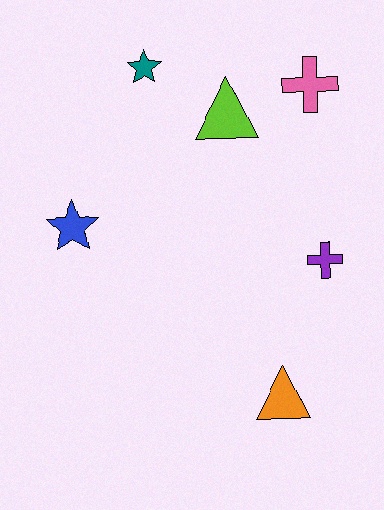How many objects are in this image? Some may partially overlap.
There are 6 objects.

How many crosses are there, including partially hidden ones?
There are 2 crosses.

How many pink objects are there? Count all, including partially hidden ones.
There is 1 pink object.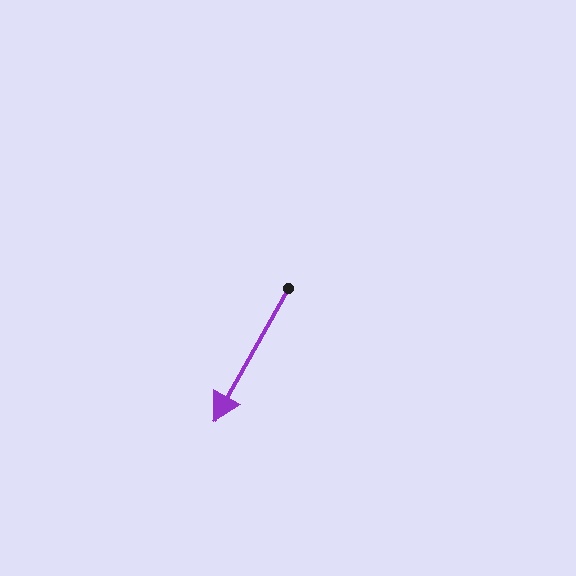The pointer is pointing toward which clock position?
Roughly 7 o'clock.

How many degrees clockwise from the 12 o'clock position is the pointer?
Approximately 209 degrees.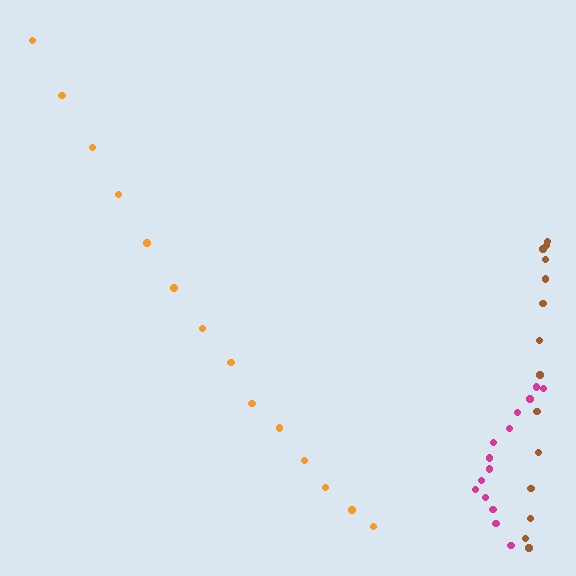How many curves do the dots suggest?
There are 3 distinct paths.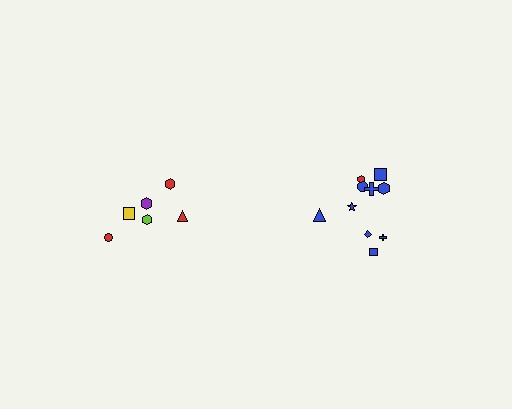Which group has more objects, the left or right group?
The right group.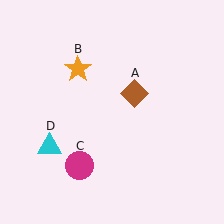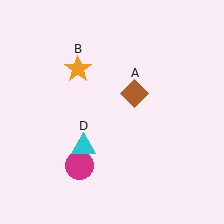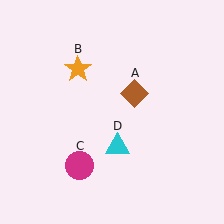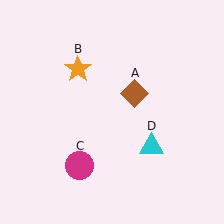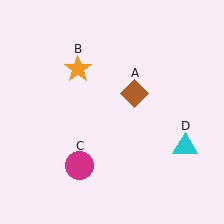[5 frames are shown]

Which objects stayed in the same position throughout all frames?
Brown diamond (object A) and orange star (object B) and magenta circle (object C) remained stationary.